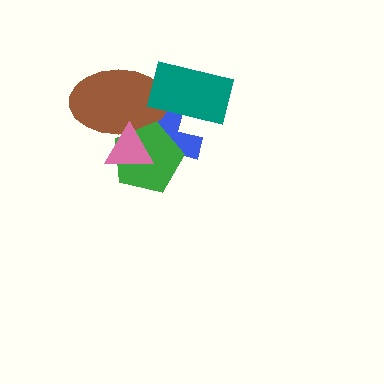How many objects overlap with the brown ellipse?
4 objects overlap with the brown ellipse.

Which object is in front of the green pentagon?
The pink triangle is in front of the green pentagon.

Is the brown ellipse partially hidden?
Yes, it is partially covered by another shape.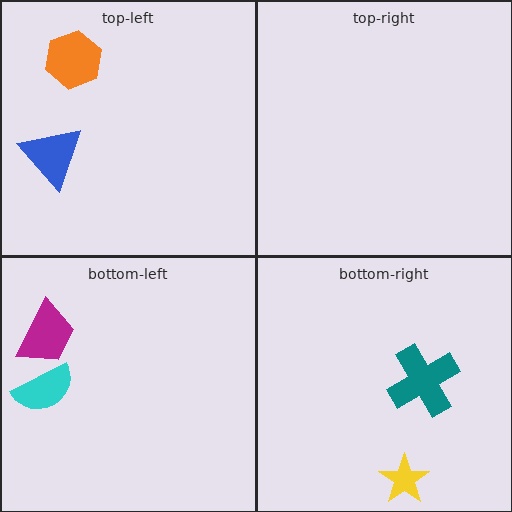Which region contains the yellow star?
The bottom-right region.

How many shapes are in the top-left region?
2.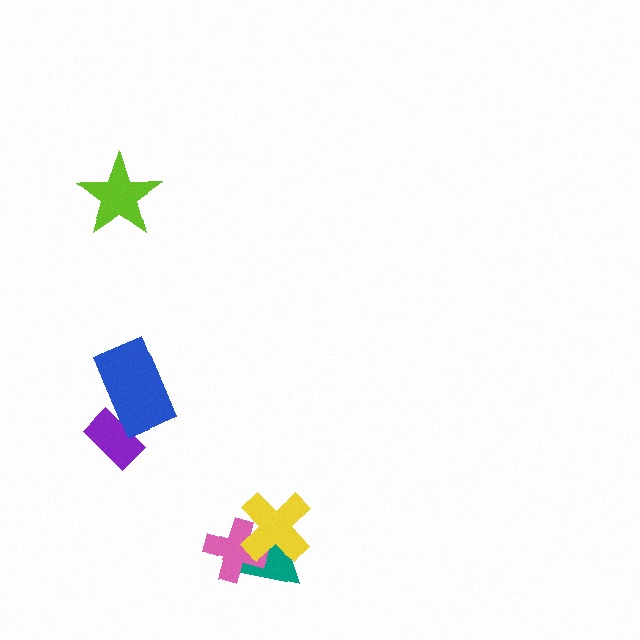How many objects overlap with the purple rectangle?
1 object overlaps with the purple rectangle.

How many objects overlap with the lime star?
0 objects overlap with the lime star.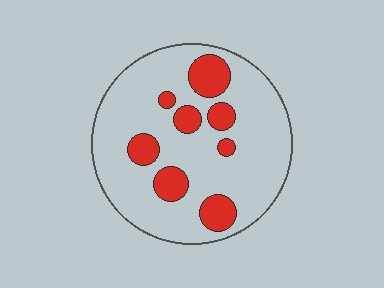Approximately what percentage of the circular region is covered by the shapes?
Approximately 20%.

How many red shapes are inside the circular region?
8.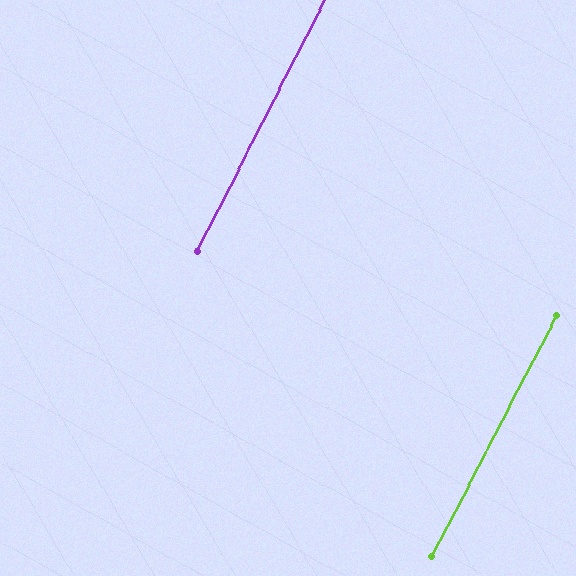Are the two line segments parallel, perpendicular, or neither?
Parallel — their directions differ by only 0.6°.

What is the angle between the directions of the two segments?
Approximately 1 degree.